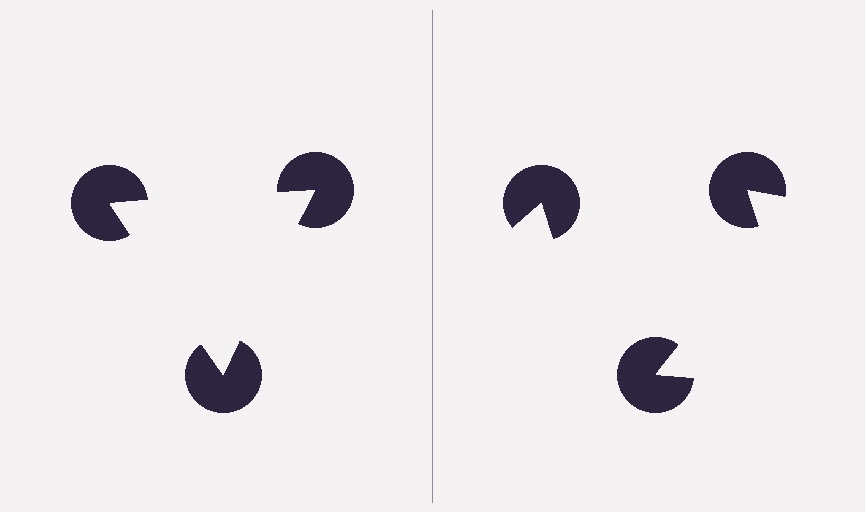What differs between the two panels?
The pac-man discs are positioned identically on both sides; only the wedge orientations differ. On the left they align to a triangle; on the right they are misaligned.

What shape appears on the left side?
An illusory triangle.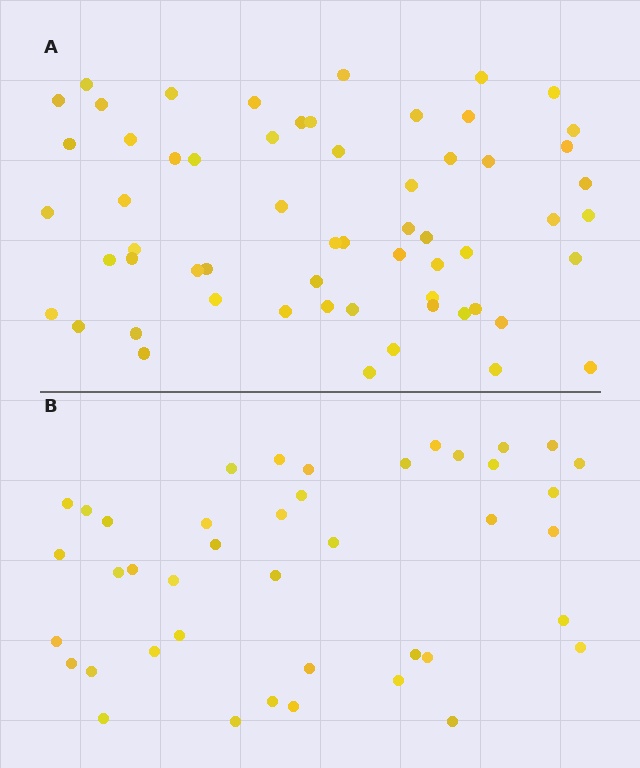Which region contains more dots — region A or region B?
Region A (the top region) has more dots.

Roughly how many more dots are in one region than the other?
Region A has approximately 20 more dots than region B.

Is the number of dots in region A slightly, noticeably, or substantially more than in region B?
Region A has noticeably more, but not dramatically so. The ratio is roughly 1.4 to 1.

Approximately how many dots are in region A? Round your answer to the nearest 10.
About 60 dots.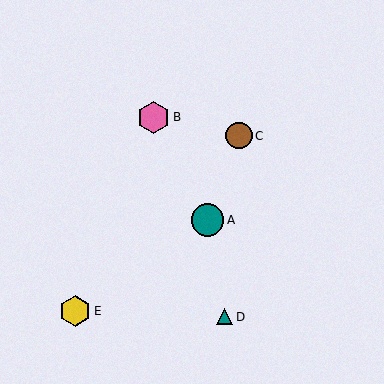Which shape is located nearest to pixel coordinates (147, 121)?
The pink hexagon (labeled B) at (154, 117) is nearest to that location.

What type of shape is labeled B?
Shape B is a pink hexagon.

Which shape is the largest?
The teal circle (labeled A) is the largest.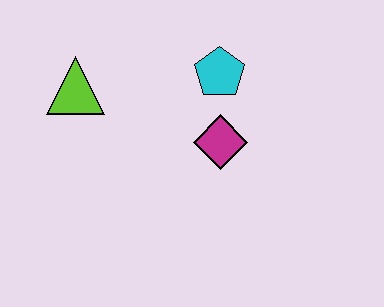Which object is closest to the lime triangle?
The cyan pentagon is closest to the lime triangle.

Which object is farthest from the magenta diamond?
The lime triangle is farthest from the magenta diamond.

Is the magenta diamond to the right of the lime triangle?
Yes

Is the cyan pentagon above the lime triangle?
Yes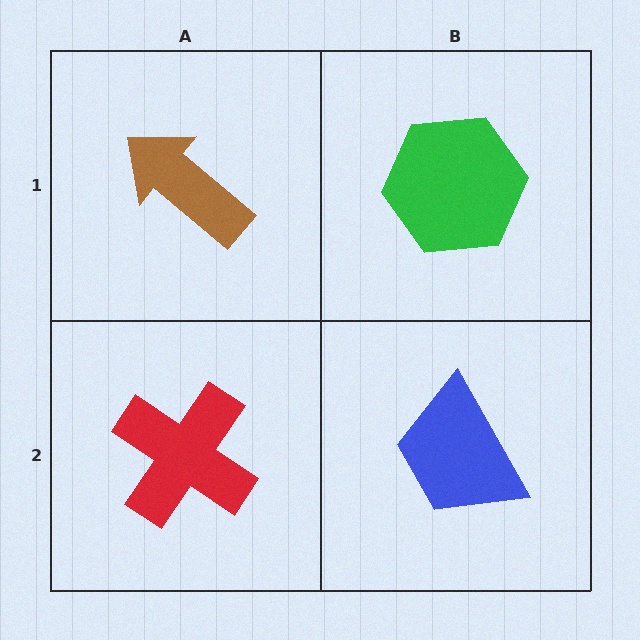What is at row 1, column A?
A brown arrow.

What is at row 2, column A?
A red cross.